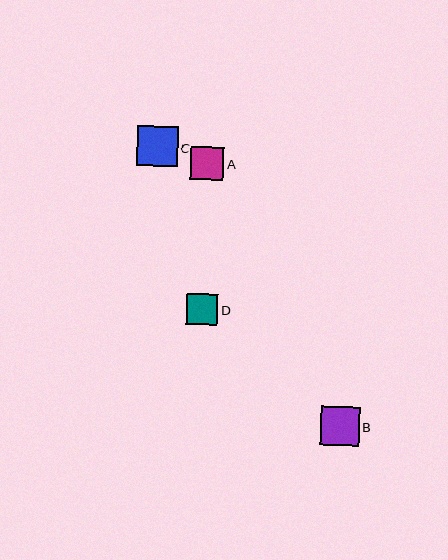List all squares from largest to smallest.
From largest to smallest: C, B, A, D.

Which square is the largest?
Square C is the largest with a size of approximately 40 pixels.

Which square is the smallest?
Square D is the smallest with a size of approximately 31 pixels.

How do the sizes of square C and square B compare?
Square C and square B are approximately the same size.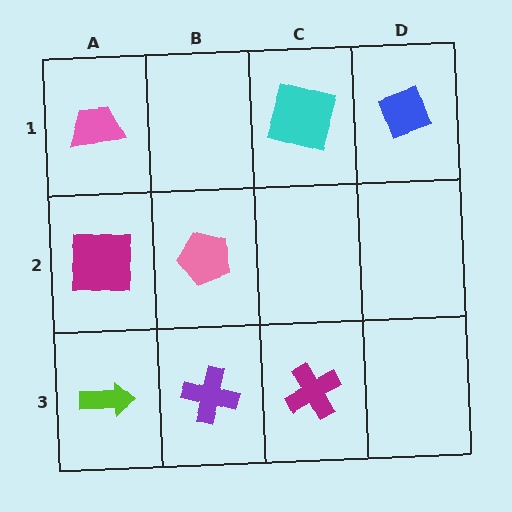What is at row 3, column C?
A magenta cross.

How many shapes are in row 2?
2 shapes.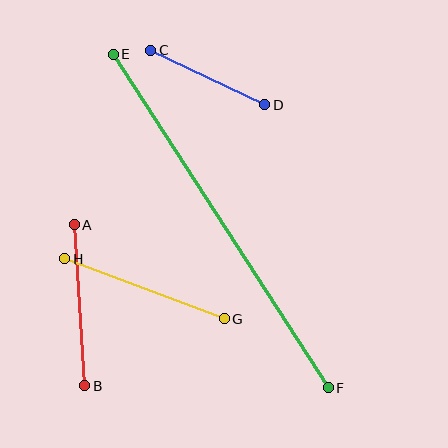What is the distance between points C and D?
The distance is approximately 126 pixels.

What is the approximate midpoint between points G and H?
The midpoint is at approximately (145, 289) pixels.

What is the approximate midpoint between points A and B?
The midpoint is at approximately (80, 305) pixels.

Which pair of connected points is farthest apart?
Points E and F are farthest apart.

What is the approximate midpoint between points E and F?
The midpoint is at approximately (221, 221) pixels.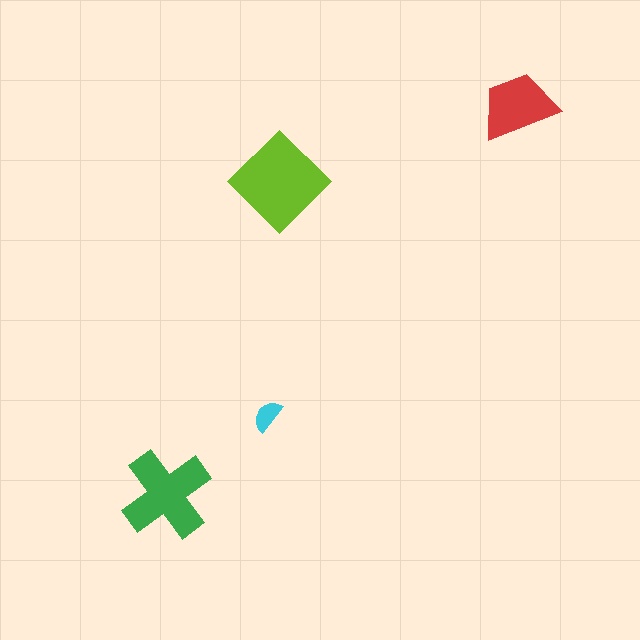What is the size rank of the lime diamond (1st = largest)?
1st.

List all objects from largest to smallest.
The lime diamond, the green cross, the red trapezoid, the cyan semicircle.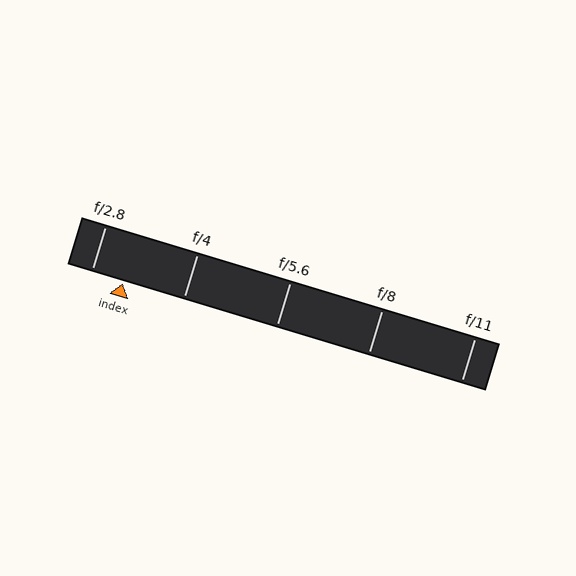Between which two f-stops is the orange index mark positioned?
The index mark is between f/2.8 and f/4.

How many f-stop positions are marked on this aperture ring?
There are 5 f-stop positions marked.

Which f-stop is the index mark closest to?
The index mark is closest to f/2.8.